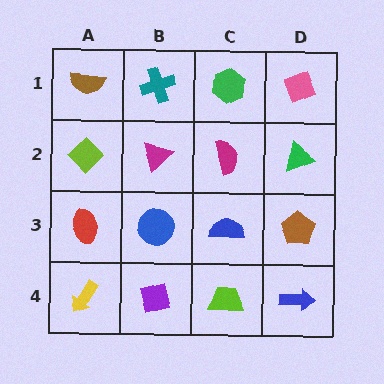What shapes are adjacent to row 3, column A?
A lime diamond (row 2, column A), a yellow arrow (row 4, column A), a blue circle (row 3, column B).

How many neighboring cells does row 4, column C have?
3.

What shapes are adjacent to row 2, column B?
A teal cross (row 1, column B), a blue circle (row 3, column B), a lime diamond (row 2, column A), a magenta semicircle (row 2, column C).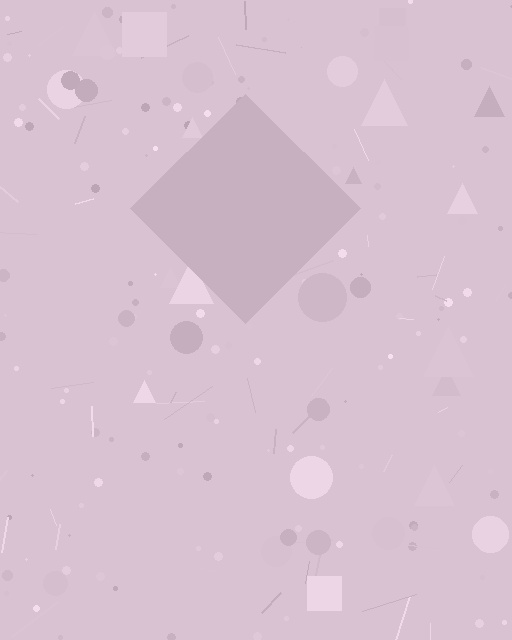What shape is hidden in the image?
A diamond is hidden in the image.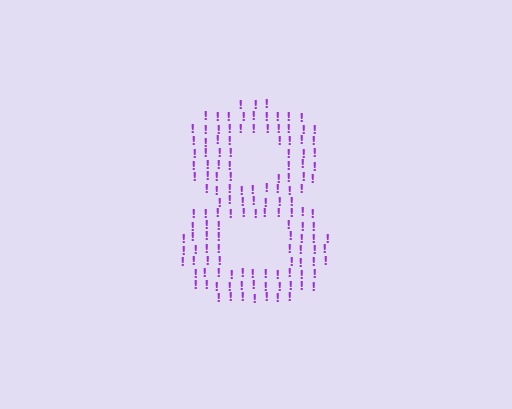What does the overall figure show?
The overall figure shows the digit 8.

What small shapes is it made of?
It is made of small exclamation marks.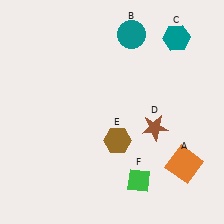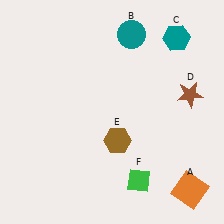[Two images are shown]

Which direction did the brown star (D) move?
The brown star (D) moved right.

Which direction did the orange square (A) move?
The orange square (A) moved down.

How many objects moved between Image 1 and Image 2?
2 objects moved between the two images.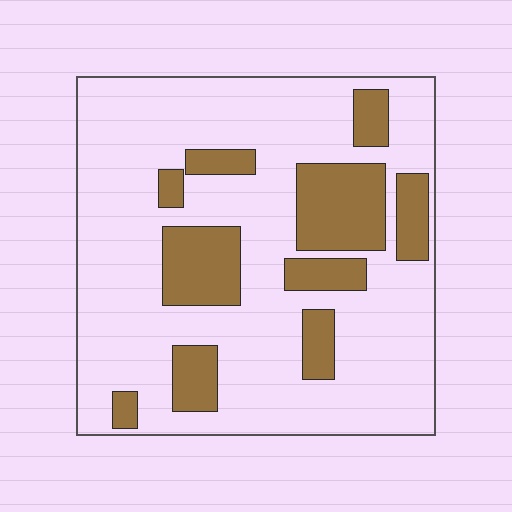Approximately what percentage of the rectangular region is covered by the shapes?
Approximately 25%.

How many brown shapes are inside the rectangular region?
10.